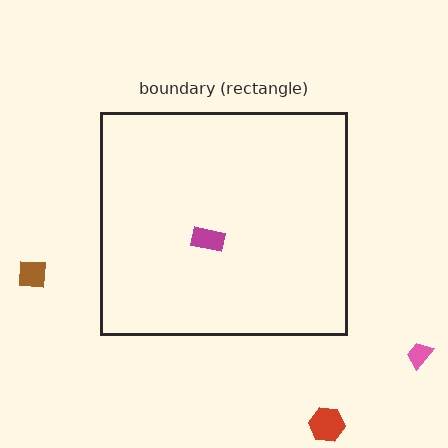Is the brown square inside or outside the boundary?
Outside.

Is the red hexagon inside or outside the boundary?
Outside.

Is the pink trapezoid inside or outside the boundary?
Outside.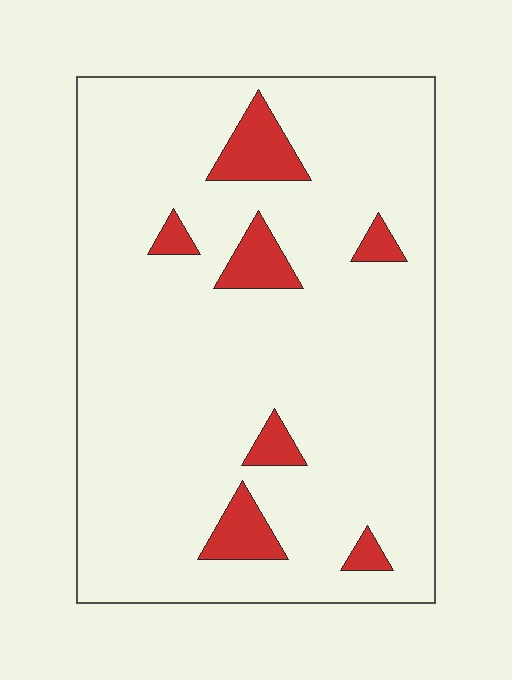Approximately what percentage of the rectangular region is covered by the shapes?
Approximately 10%.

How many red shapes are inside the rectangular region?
7.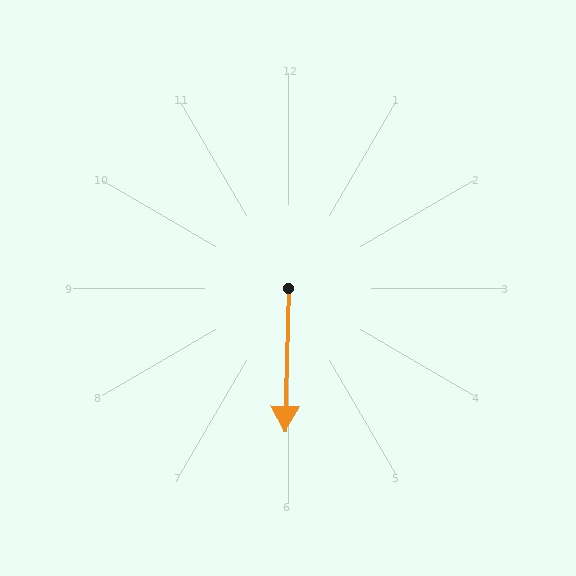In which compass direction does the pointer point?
South.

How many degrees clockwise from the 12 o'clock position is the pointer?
Approximately 182 degrees.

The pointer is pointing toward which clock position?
Roughly 6 o'clock.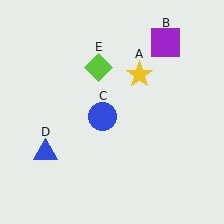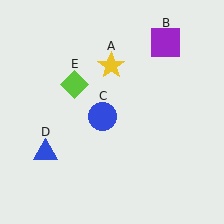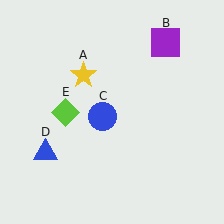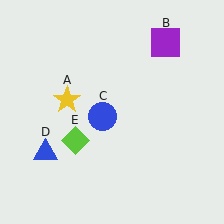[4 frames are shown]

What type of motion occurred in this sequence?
The yellow star (object A), lime diamond (object E) rotated counterclockwise around the center of the scene.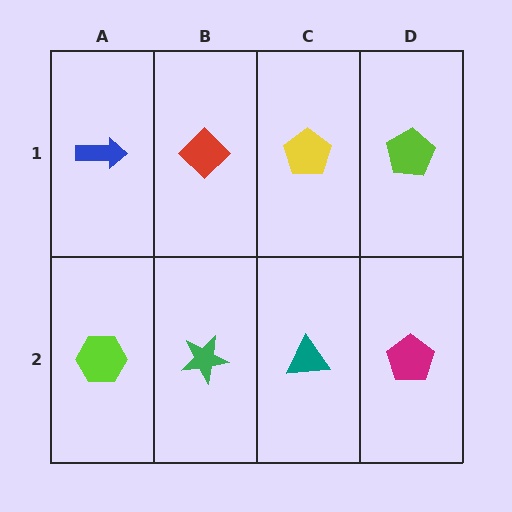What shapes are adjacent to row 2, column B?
A red diamond (row 1, column B), a lime hexagon (row 2, column A), a teal triangle (row 2, column C).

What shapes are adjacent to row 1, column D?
A magenta pentagon (row 2, column D), a yellow pentagon (row 1, column C).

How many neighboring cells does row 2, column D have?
2.